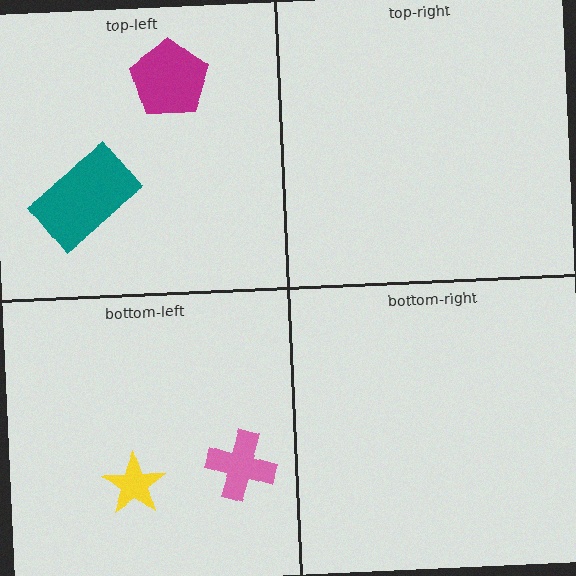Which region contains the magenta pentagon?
The top-left region.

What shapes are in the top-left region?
The magenta pentagon, the teal rectangle.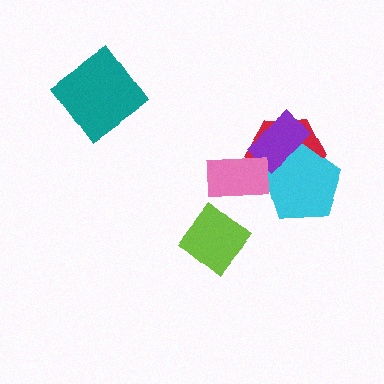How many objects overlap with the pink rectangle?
1 object overlaps with the pink rectangle.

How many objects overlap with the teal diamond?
0 objects overlap with the teal diamond.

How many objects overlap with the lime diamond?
0 objects overlap with the lime diamond.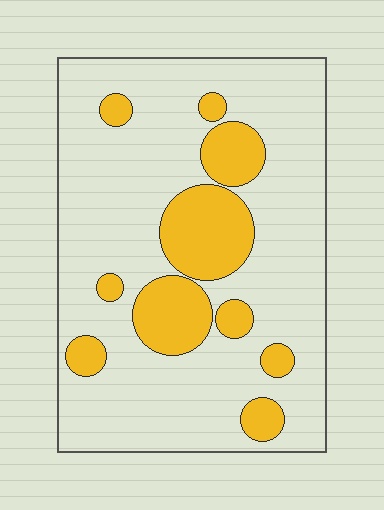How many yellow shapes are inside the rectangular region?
10.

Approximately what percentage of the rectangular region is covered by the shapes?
Approximately 20%.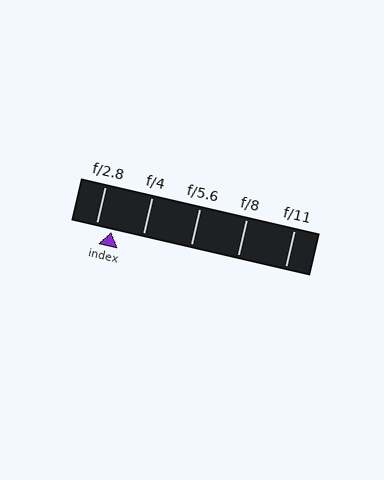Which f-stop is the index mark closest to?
The index mark is closest to f/2.8.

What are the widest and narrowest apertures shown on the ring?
The widest aperture shown is f/2.8 and the narrowest is f/11.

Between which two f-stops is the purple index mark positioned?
The index mark is between f/2.8 and f/4.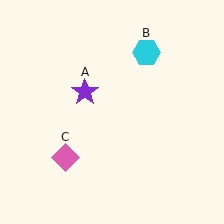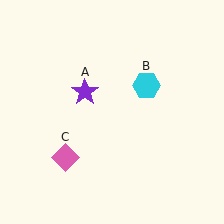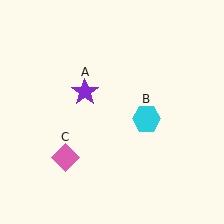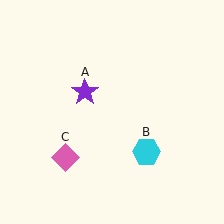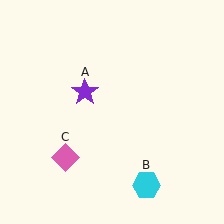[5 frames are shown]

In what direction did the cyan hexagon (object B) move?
The cyan hexagon (object B) moved down.